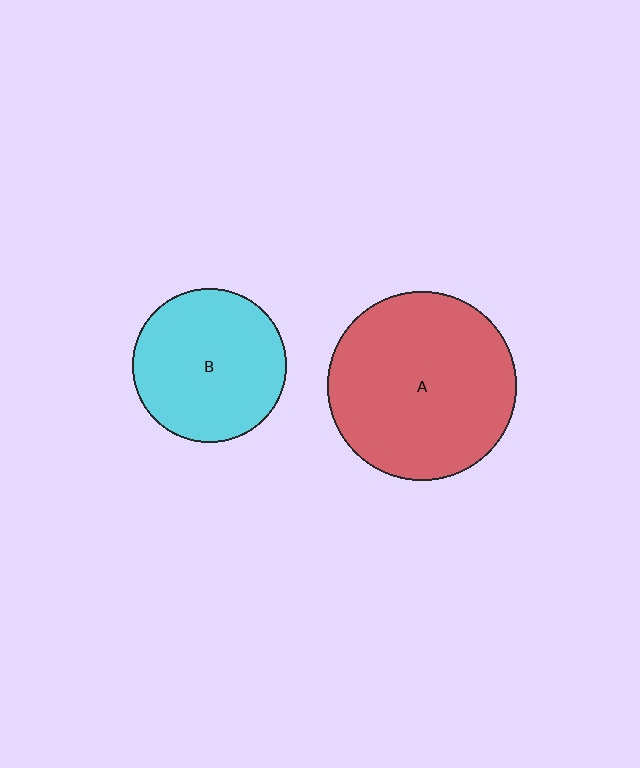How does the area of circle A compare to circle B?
Approximately 1.5 times.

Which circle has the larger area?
Circle A (red).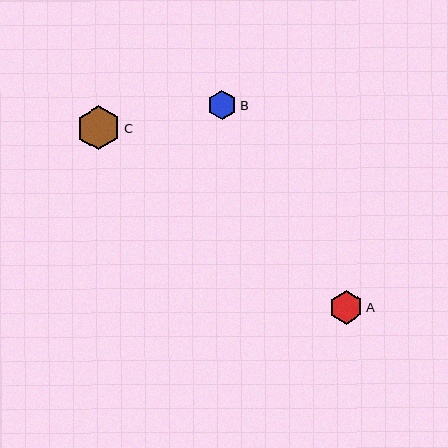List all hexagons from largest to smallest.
From largest to smallest: C, A, B.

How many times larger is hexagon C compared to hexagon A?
Hexagon C is approximately 1.3 times the size of hexagon A.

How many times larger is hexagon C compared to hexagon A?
Hexagon C is approximately 1.3 times the size of hexagon A.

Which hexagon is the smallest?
Hexagon B is the smallest with a size of approximately 29 pixels.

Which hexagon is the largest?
Hexagon C is the largest with a size of approximately 44 pixels.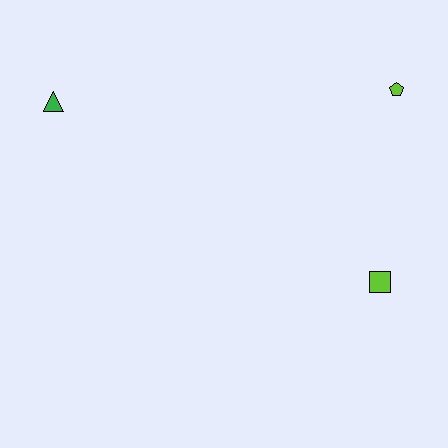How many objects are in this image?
There are 3 objects.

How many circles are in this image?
There are no circles.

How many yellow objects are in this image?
There are no yellow objects.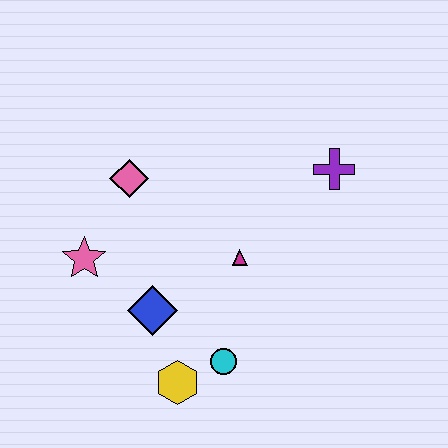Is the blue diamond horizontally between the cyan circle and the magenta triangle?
No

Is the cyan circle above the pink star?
No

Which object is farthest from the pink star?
The purple cross is farthest from the pink star.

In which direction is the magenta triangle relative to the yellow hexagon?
The magenta triangle is above the yellow hexagon.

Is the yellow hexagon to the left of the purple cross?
Yes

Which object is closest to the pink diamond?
The pink star is closest to the pink diamond.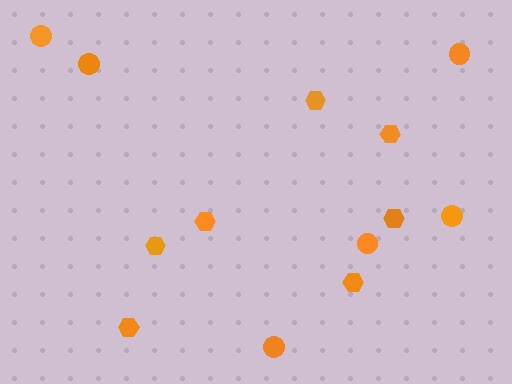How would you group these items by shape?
There are 2 groups: one group of circles (6) and one group of hexagons (7).